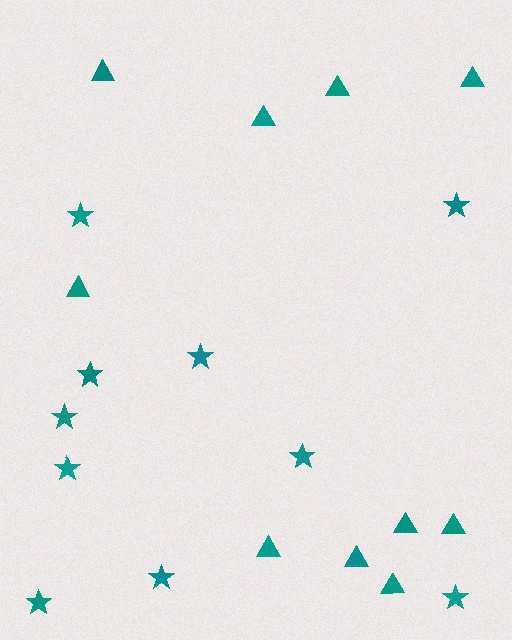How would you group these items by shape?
There are 2 groups: one group of triangles (10) and one group of stars (10).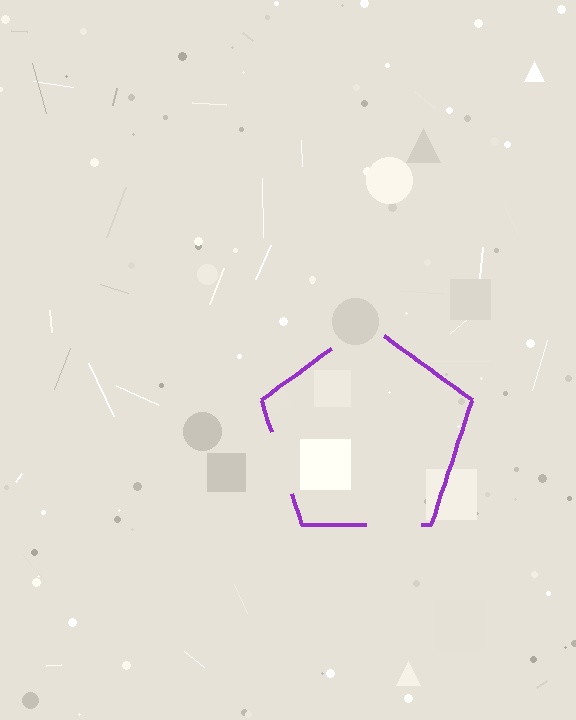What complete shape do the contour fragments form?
The contour fragments form a pentagon.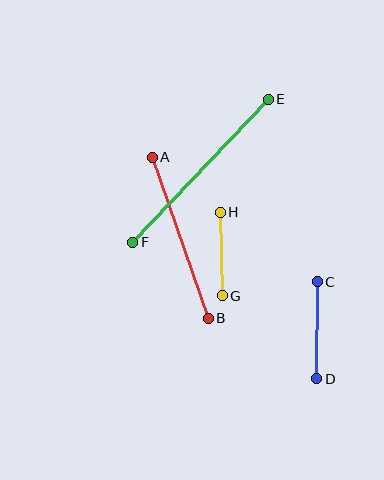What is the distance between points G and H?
The distance is approximately 84 pixels.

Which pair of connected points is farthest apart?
Points E and F are farthest apart.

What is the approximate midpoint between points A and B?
The midpoint is at approximately (180, 238) pixels.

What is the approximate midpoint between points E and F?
The midpoint is at approximately (200, 171) pixels.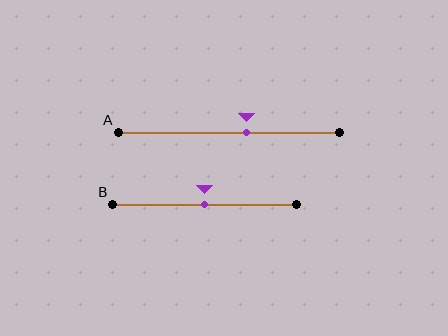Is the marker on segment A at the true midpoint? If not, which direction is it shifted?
No, the marker on segment A is shifted to the right by about 8% of the segment length.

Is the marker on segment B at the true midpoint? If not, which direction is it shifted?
Yes, the marker on segment B is at the true midpoint.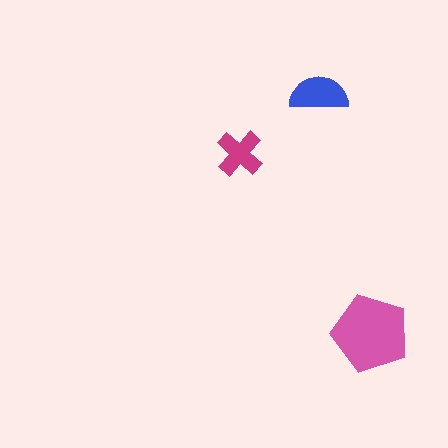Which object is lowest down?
The pink pentagon is bottommost.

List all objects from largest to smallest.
The pink pentagon, the blue semicircle, the magenta cross.